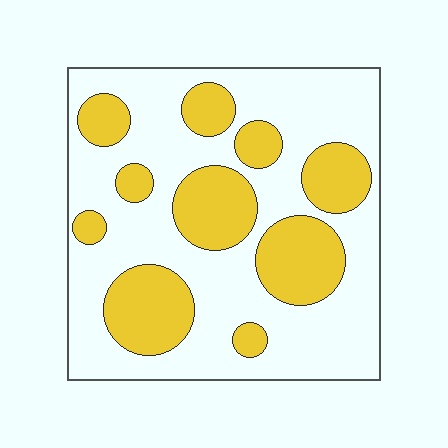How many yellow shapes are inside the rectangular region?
10.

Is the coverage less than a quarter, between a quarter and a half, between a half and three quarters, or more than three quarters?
Between a quarter and a half.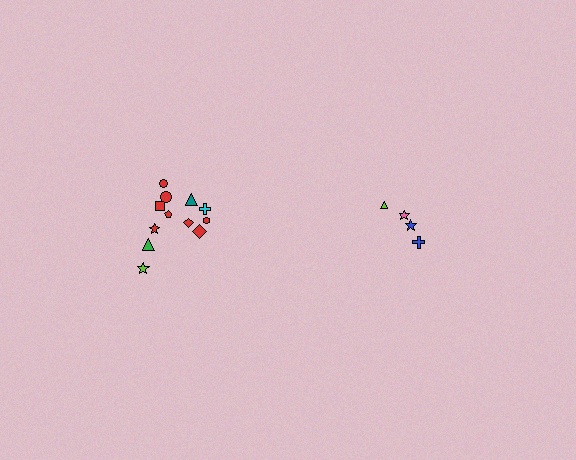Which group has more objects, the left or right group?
The left group.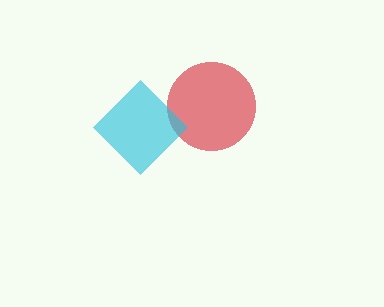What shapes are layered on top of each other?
The layered shapes are: a red circle, a cyan diamond.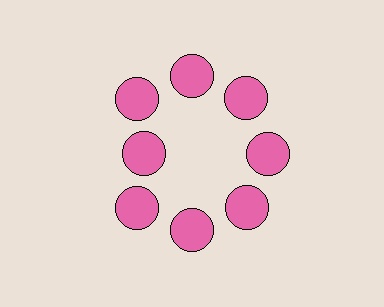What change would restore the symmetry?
The symmetry would be restored by moving it outward, back onto the ring so that all 8 circles sit at equal angles and equal distance from the center.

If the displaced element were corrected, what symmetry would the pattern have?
It would have 8-fold rotational symmetry — the pattern would map onto itself every 45 degrees.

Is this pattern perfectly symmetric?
No. The 8 pink circles are arranged in a ring, but one element near the 9 o'clock position is pulled inward toward the center, breaking the 8-fold rotational symmetry.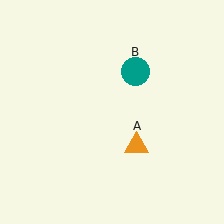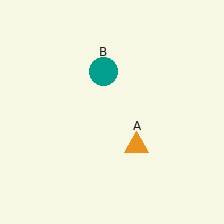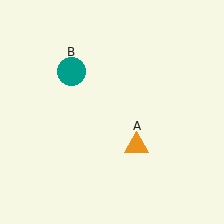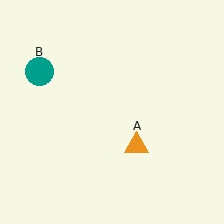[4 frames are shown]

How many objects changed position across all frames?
1 object changed position: teal circle (object B).